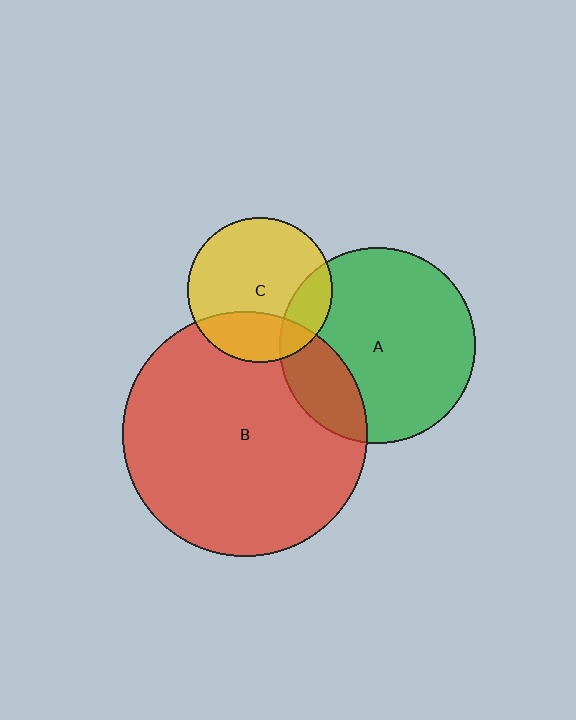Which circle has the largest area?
Circle B (red).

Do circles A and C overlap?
Yes.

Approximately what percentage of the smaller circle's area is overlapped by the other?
Approximately 20%.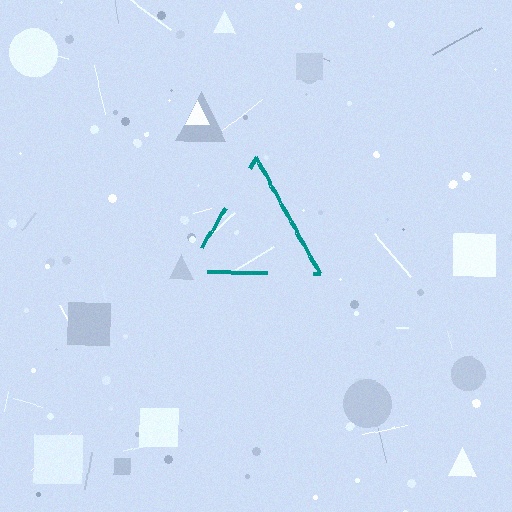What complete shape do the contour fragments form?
The contour fragments form a triangle.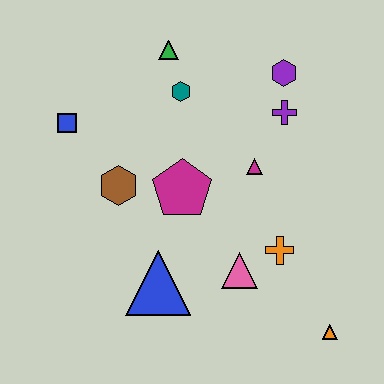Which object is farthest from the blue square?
The orange triangle is farthest from the blue square.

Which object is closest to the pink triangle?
The orange cross is closest to the pink triangle.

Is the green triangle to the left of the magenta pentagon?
Yes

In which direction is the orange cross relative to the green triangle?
The orange cross is below the green triangle.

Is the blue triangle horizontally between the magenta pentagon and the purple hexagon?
No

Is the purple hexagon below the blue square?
No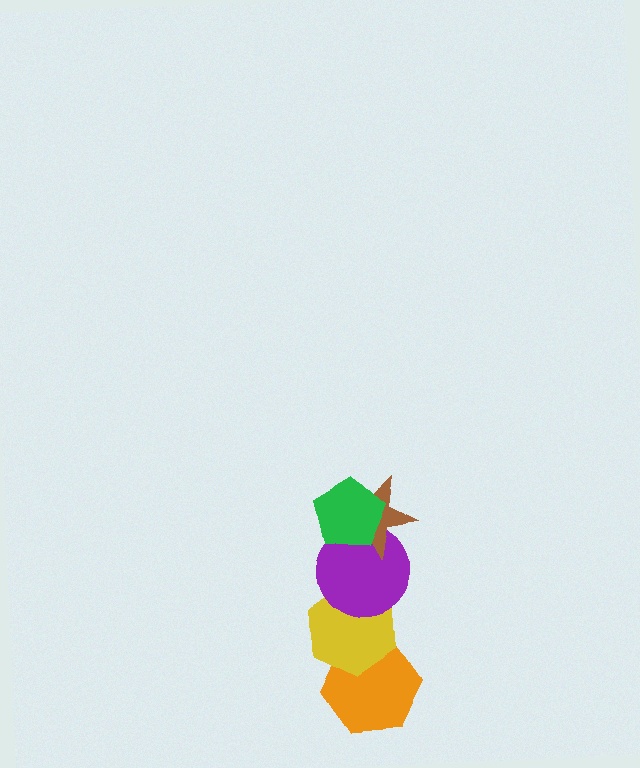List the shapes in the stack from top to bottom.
From top to bottom: the green pentagon, the brown star, the purple circle, the yellow hexagon, the orange hexagon.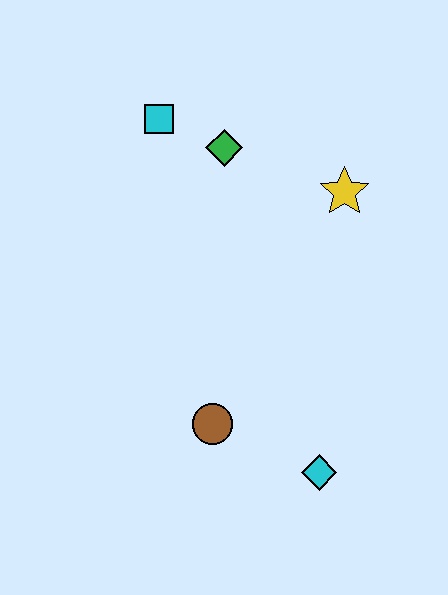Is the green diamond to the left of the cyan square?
No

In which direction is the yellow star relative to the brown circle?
The yellow star is above the brown circle.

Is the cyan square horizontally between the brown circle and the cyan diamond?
No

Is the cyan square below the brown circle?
No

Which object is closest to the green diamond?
The cyan square is closest to the green diamond.